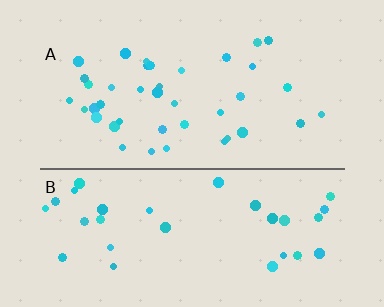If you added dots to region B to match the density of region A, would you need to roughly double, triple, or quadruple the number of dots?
Approximately double.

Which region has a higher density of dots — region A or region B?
A (the top).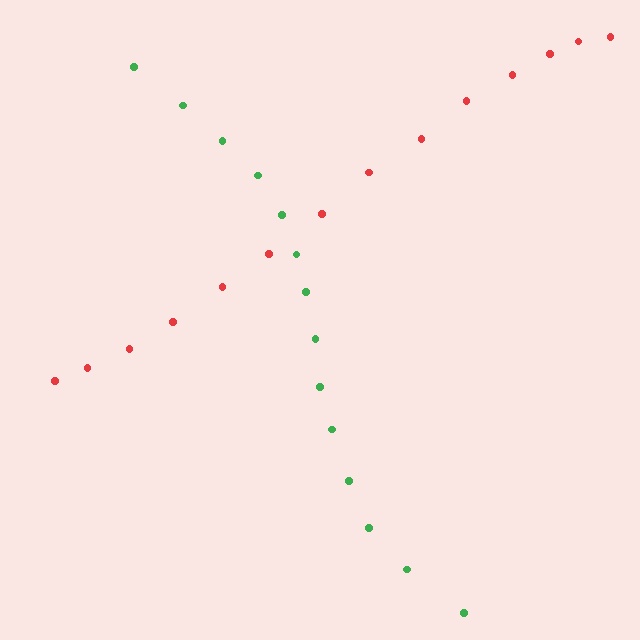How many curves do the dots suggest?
There are 2 distinct paths.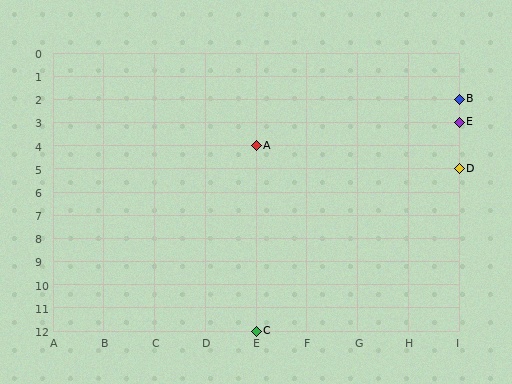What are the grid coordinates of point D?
Point D is at grid coordinates (I, 5).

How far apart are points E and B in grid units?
Points E and B are 1 row apart.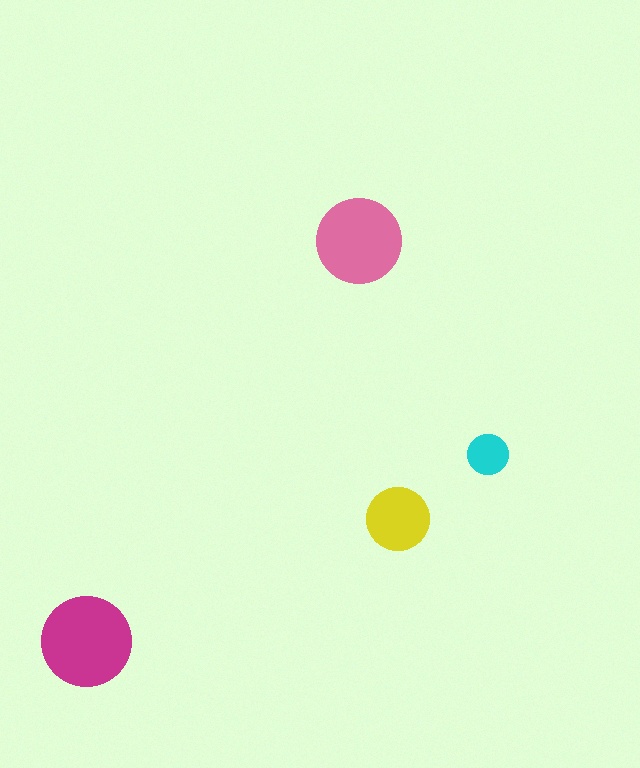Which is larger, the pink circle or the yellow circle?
The pink one.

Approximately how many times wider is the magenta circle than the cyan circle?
About 2.5 times wider.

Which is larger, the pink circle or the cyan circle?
The pink one.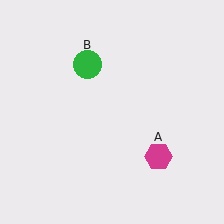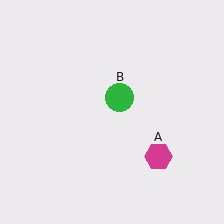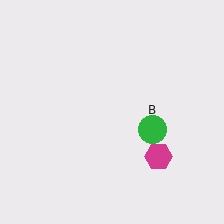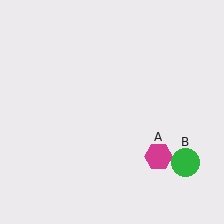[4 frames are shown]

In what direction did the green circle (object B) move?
The green circle (object B) moved down and to the right.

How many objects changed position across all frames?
1 object changed position: green circle (object B).